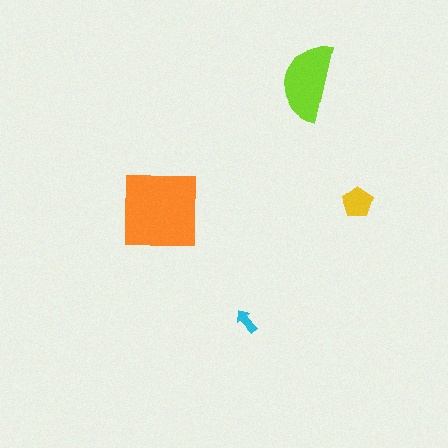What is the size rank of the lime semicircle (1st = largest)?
2nd.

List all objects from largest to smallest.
The orange square, the lime semicircle, the yellow pentagon, the cyan arrow.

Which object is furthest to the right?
The yellow pentagon is rightmost.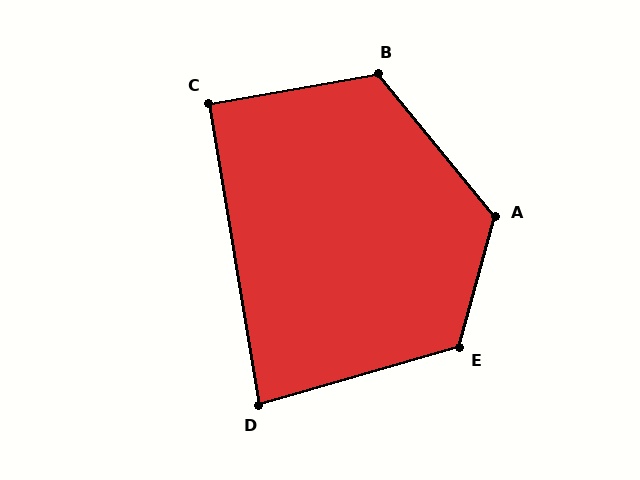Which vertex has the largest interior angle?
A, at approximately 126 degrees.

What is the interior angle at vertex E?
Approximately 121 degrees (obtuse).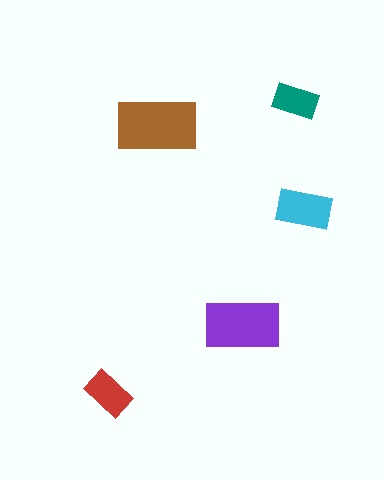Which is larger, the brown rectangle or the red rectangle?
The brown one.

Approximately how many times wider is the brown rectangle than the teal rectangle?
About 2 times wider.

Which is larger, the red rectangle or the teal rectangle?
The red one.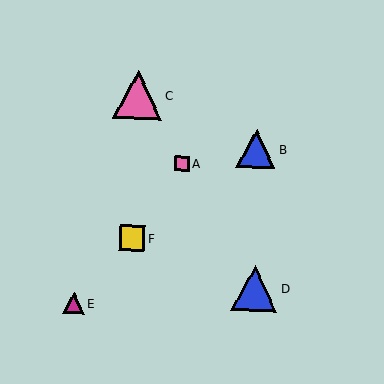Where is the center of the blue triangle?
The center of the blue triangle is at (256, 149).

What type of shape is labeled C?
Shape C is a pink triangle.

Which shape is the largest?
The pink triangle (labeled C) is the largest.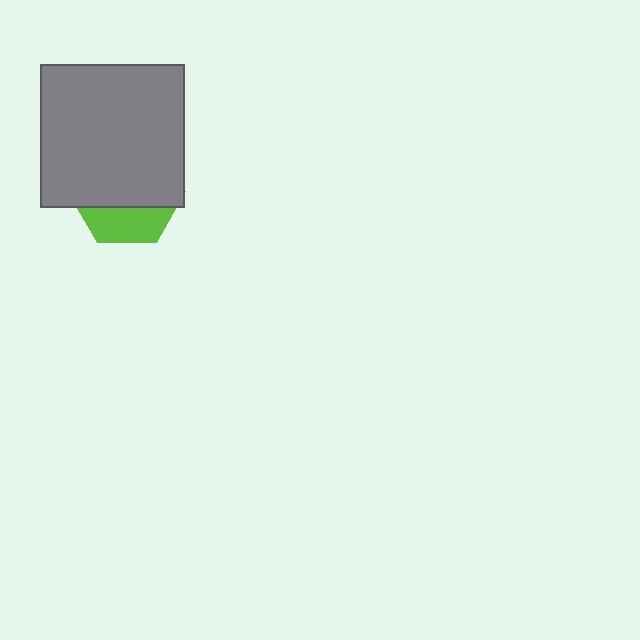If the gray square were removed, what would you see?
You would see the complete lime hexagon.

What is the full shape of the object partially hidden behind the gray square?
The partially hidden object is a lime hexagon.